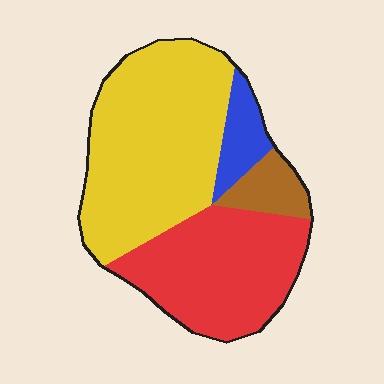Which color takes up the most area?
Yellow, at roughly 50%.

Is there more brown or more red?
Red.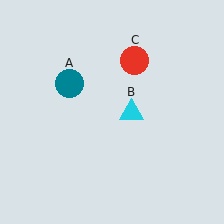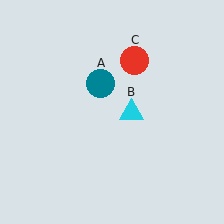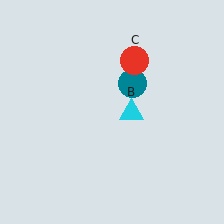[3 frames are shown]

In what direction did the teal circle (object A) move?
The teal circle (object A) moved right.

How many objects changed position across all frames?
1 object changed position: teal circle (object A).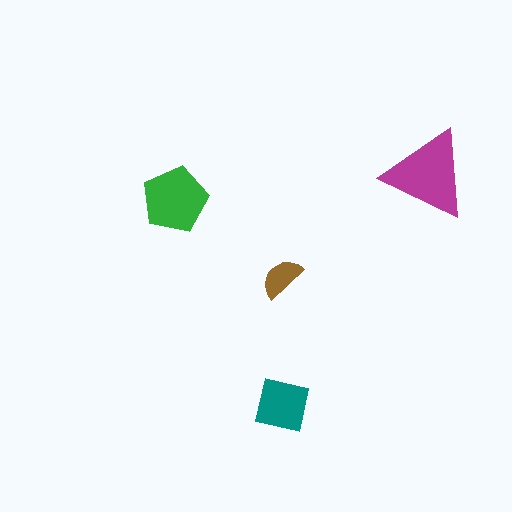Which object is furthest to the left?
The green pentagon is leftmost.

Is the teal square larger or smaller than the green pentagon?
Smaller.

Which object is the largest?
The magenta triangle.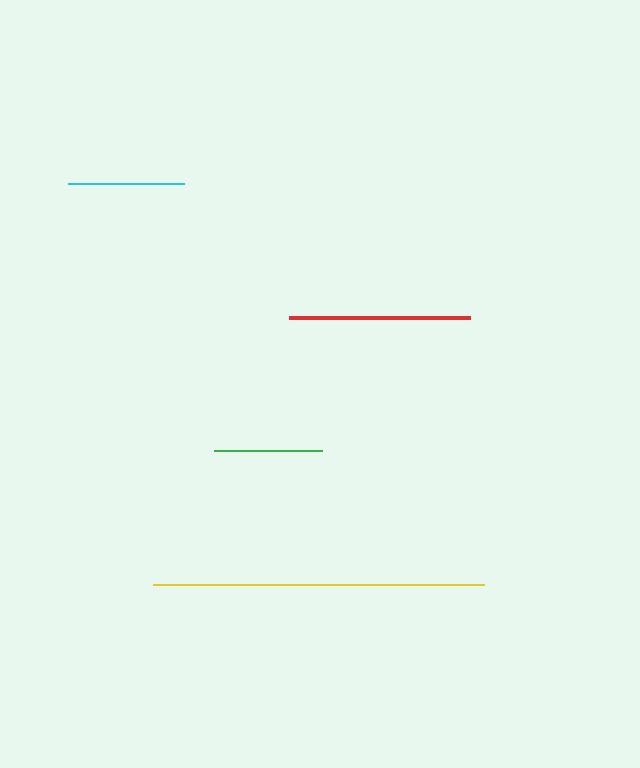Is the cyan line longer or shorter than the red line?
The red line is longer than the cyan line.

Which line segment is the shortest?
The green line is the shortest at approximately 108 pixels.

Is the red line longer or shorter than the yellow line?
The yellow line is longer than the red line.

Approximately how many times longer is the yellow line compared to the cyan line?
The yellow line is approximately 2.8 times the length of the cyan line.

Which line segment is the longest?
The yellow line is the longest at approximately 331 pixels.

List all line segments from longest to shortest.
From longest to shortest: yellow, red, cyan, green.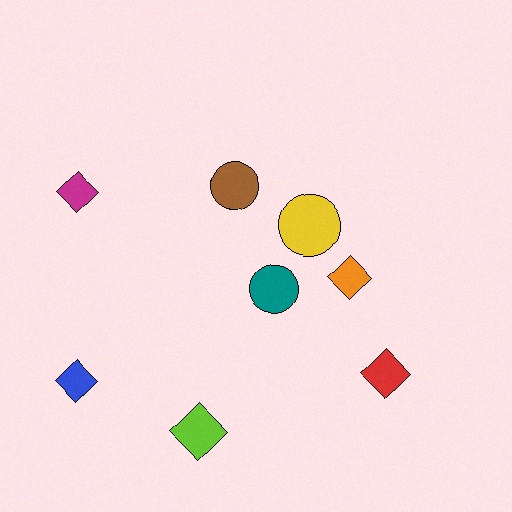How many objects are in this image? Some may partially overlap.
There are 8 objects.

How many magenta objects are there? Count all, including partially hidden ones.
There is 1 magenta object.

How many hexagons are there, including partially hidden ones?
There are no hexagons.